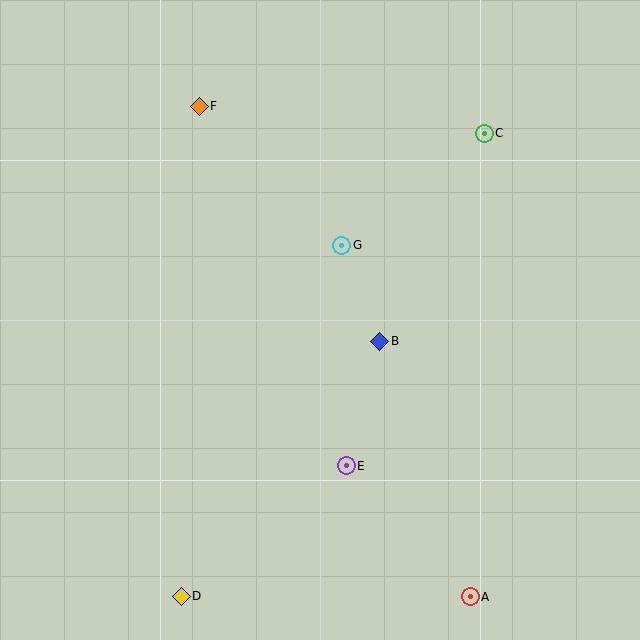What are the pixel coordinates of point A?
Point A is at (470, 597).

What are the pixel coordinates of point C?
Point C is at (484, 133).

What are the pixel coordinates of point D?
Point D is at (181, 596).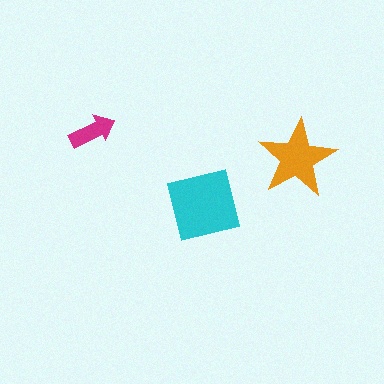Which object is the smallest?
The magenta arrow.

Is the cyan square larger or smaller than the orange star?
Larger.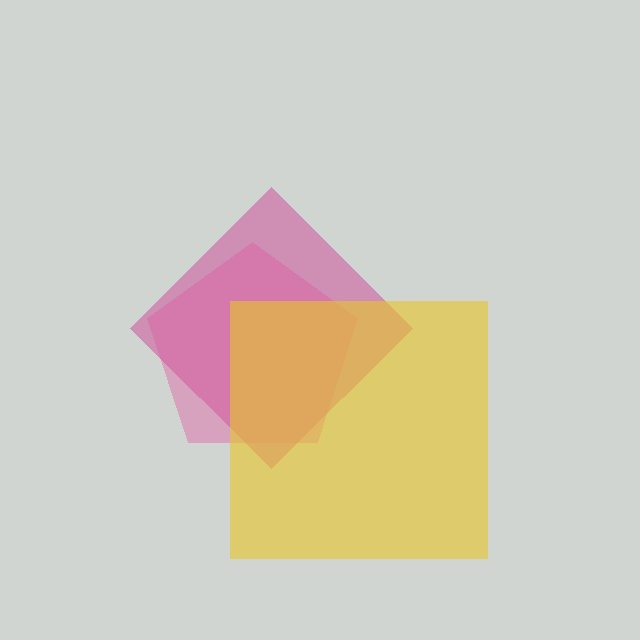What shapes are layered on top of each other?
The layered shapes are: a magenta diamond, a pink pentagon, a yellow square.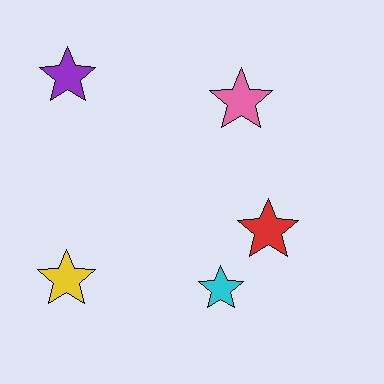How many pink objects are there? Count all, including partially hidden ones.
There is 1 pink object.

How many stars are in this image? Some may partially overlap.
There are 5 stars.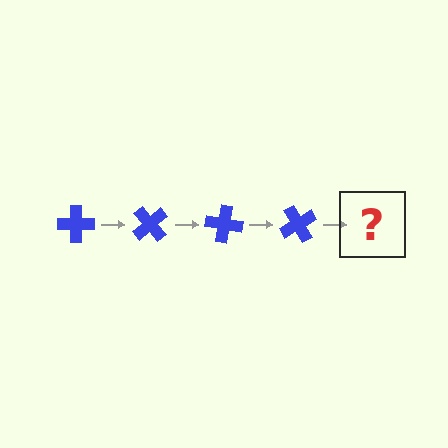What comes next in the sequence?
The next element should be a blue cross rotated 200 degrees.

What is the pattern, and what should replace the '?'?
The pattern is that the cross rotates 50 degrees each step. The '?' should be a blue cross rotated 200 degrees.